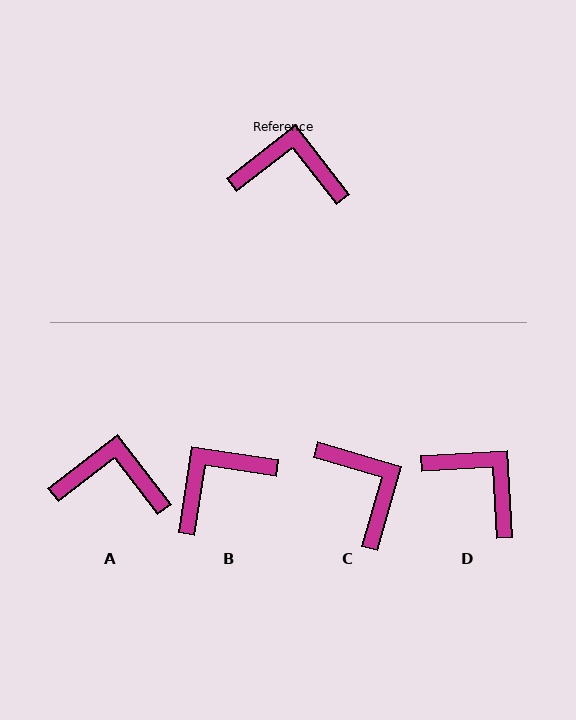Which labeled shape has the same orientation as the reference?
A.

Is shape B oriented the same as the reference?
No, it is off by about 43 degrees.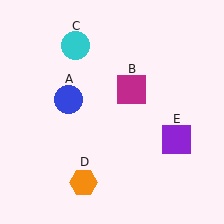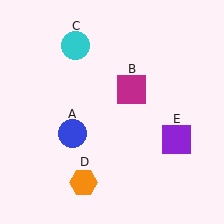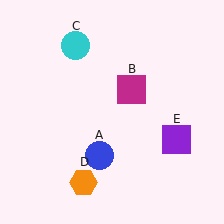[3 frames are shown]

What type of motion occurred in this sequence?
The blue circle (object A) rotated counterclockwise around the center of the scene.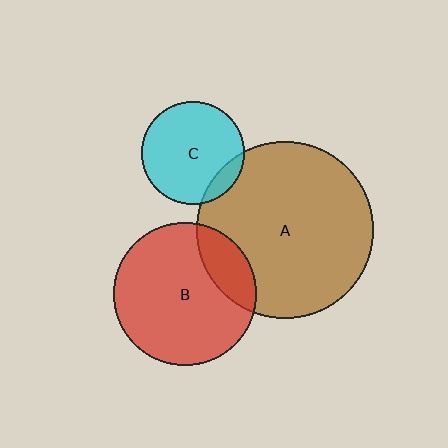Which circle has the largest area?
Circle A (brown).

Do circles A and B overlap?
Yes.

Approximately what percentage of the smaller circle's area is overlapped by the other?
Approximately 20%.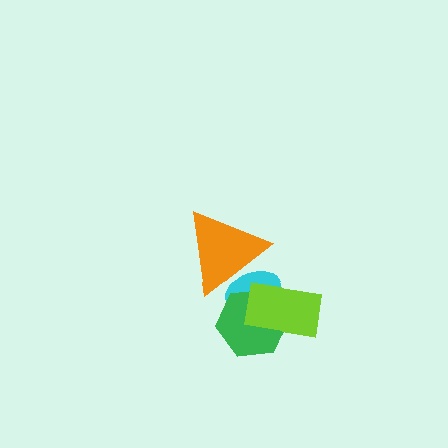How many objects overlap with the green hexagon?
3 objects overlap with the green hexagon.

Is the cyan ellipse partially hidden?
Yes, it is partially covered by another shape.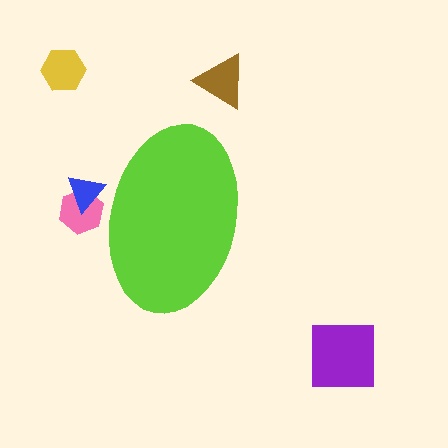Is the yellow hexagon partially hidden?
No, the yellow hexagon is fully visible.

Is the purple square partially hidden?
No, the purple square is fully visible.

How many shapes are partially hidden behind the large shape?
2 shapes are partially hidden.